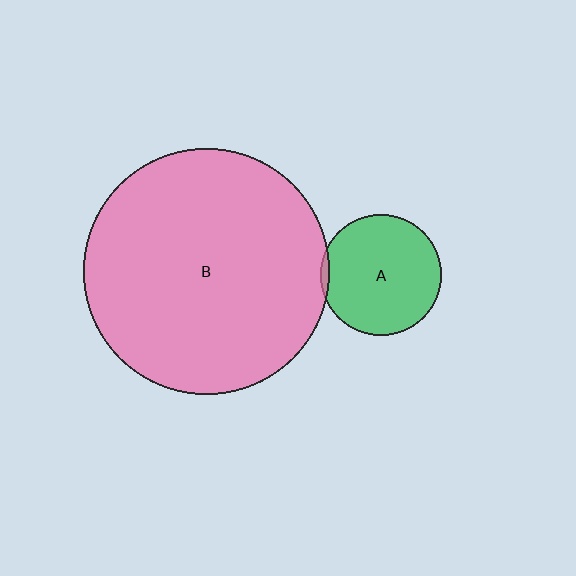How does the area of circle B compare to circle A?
Approximately 4.1 times.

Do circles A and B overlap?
Yes.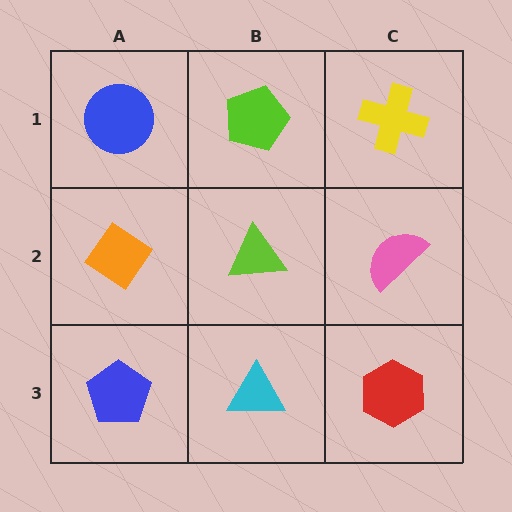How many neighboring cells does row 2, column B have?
4.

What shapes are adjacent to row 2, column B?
A lime pentagon (row 1, column B), a cyan triangle (row 3, column B), an orange diamond (row 2, column A), a pink semicircle (row 2, column C).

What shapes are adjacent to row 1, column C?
A pink semicircle (row 2, column C), a lime pentagon (row 1, column B).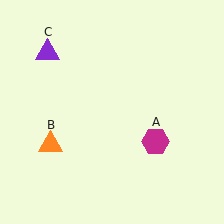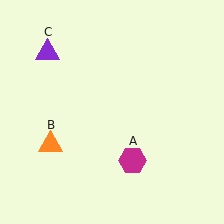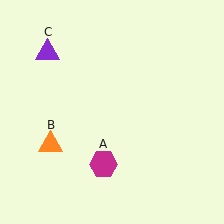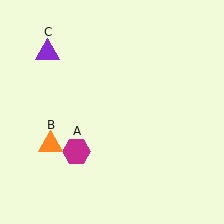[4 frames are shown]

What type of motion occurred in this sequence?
The magenta hexagon (object A) rotated clockwise around the center of the scene.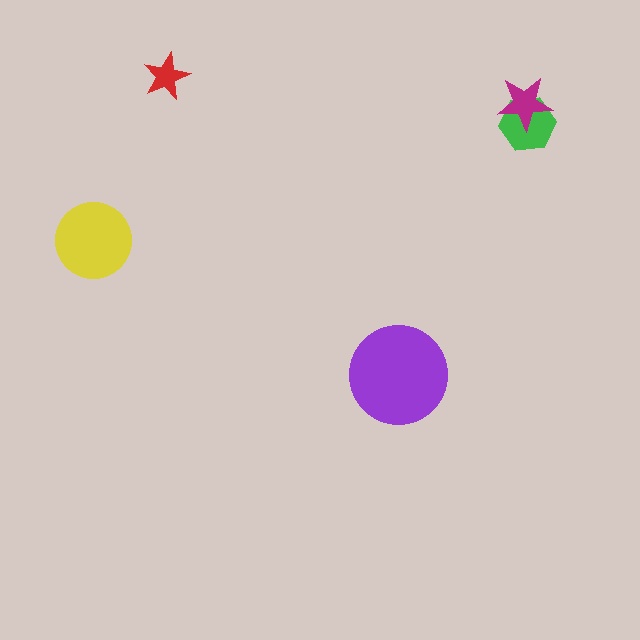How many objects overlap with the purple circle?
0 objects overlap with the purple circle.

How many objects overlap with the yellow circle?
0 objects overlap with the yellow circle.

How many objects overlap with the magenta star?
1 object overlaps with the magenta star.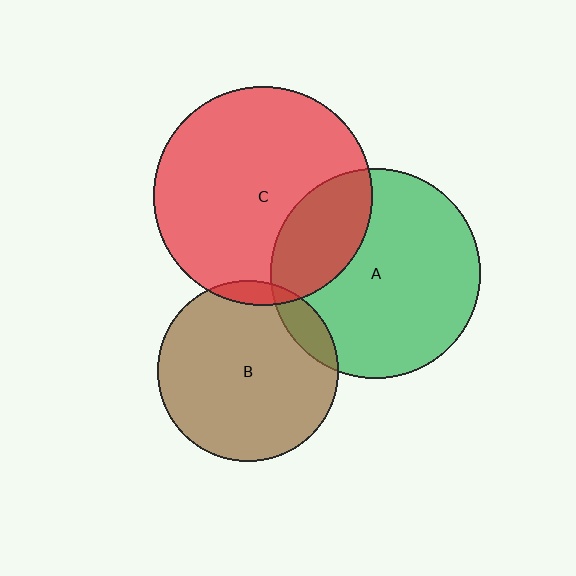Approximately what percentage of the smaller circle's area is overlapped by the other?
Approximately 5%.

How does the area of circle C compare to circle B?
Approximately 1.5 times.